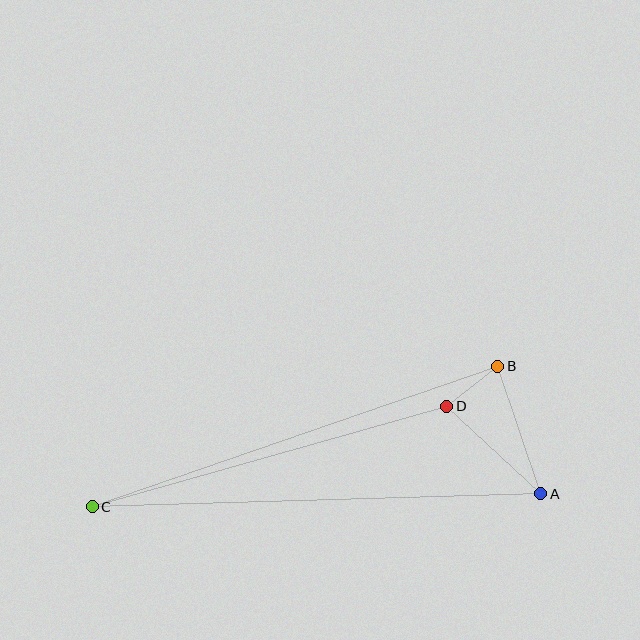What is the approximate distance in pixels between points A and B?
The distance between A and B is approximately 134 pixels.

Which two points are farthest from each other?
Points A and C are farthest from each other.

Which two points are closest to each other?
Points B and D are closest to each other.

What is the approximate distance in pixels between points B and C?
The distance between B and C is approximately 429 pixels.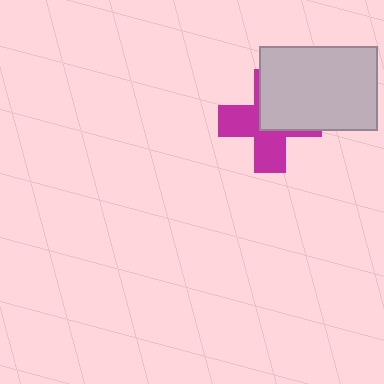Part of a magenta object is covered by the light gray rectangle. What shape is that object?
It is a cross.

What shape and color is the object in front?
The object in front is a light gray rectangle.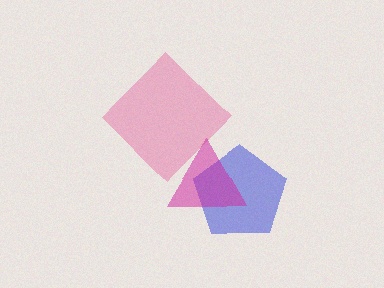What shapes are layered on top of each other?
The layered shapes are: a pink diamond, a blue pentagon, a magenta triangle.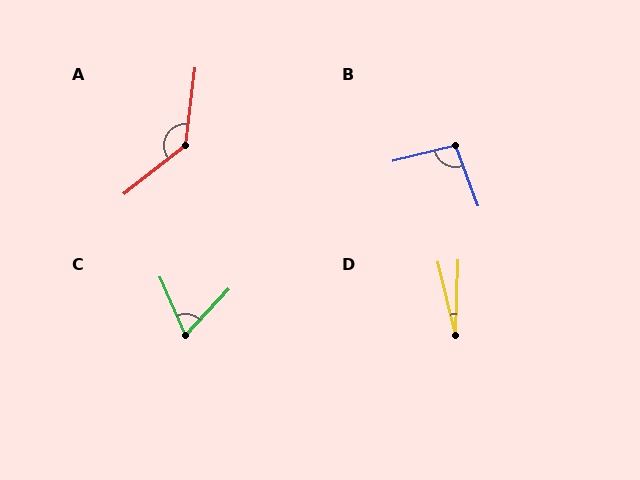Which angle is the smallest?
D, at approximately 16 degrees.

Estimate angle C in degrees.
Approximately 67 degrees.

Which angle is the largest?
A, at approximately 135 degrees.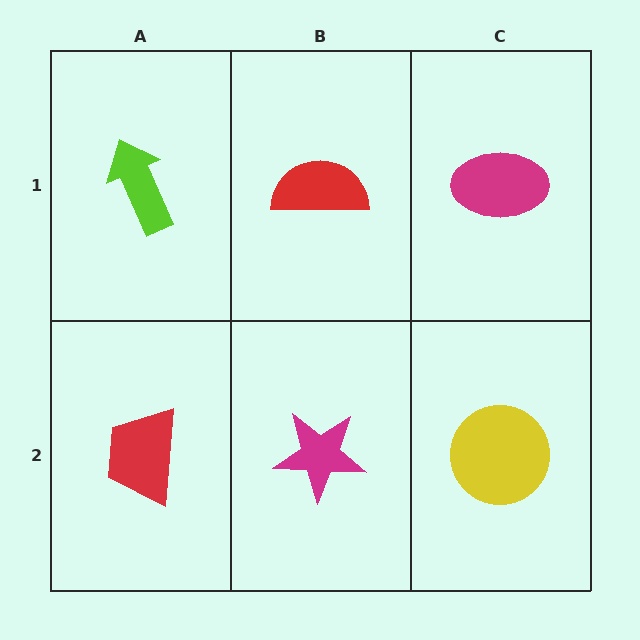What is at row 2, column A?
A red trapezoid.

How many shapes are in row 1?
3 shapes.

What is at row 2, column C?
A yellow circle.